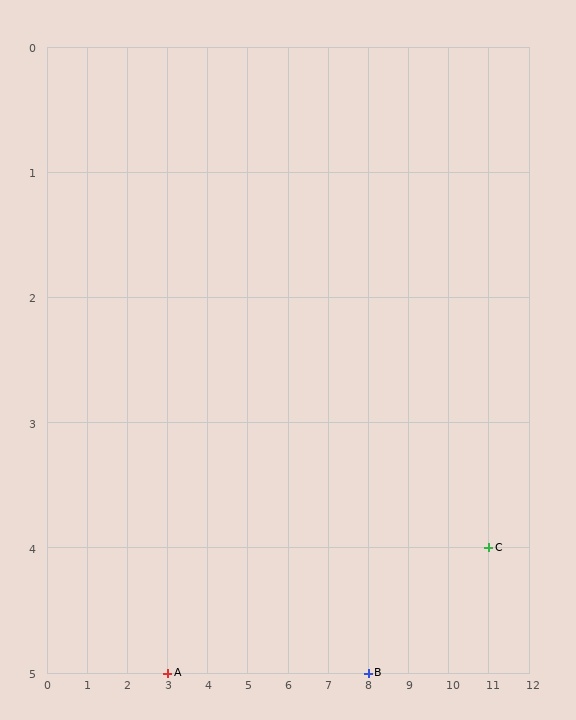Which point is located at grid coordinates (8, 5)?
Point B is at (8, 5).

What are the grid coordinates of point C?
Point C is at grid coordinates (11, 4).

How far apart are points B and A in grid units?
Points B and A are 5 columns apart.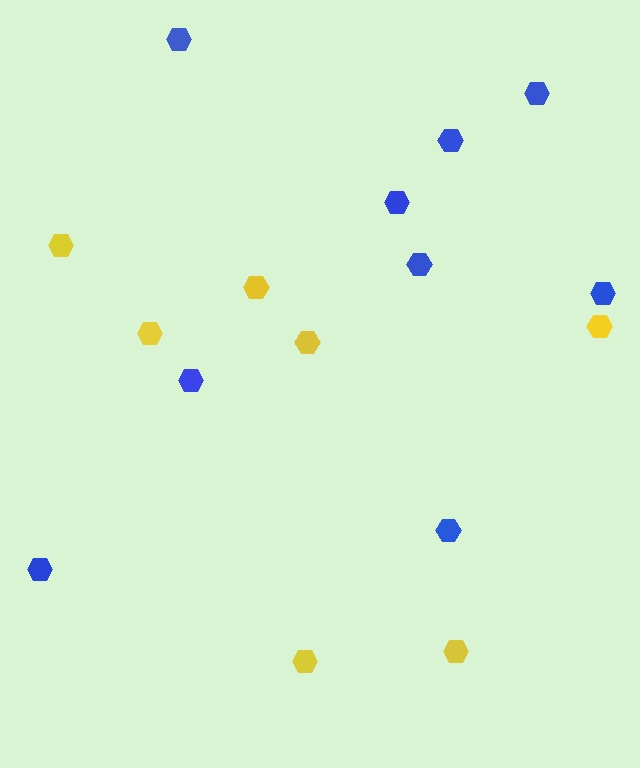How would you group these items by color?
There are 2 groups: one group of blue hexagons (9) and one group of yellow hexagons (7).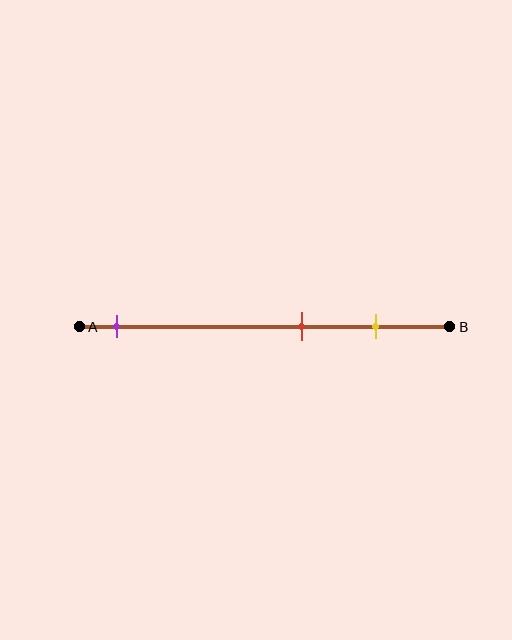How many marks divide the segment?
There are 3 marks dividing the segment.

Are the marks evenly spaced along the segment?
No, the marks are not evenly spaced.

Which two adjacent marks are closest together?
The red and yellow marks are the closest adjacent pair.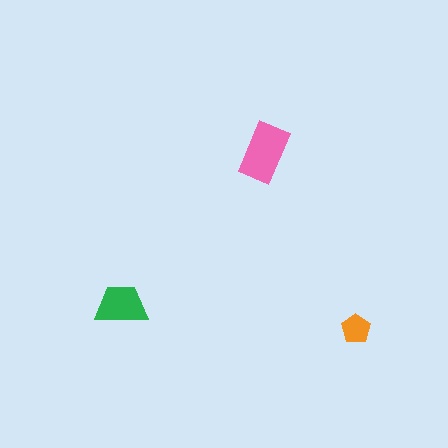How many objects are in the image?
There are 3 objects in the image.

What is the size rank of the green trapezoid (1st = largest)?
2nd.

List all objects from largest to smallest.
The pink rectangle, the green trapezoid, the orange pentagon.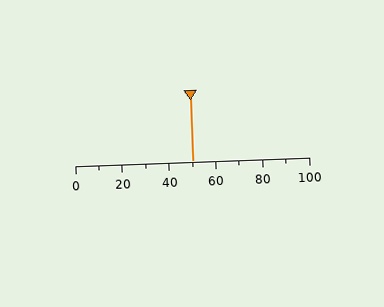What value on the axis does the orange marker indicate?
The marker indicates approximately 50.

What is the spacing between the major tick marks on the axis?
The major ticks are spaced 20 apart.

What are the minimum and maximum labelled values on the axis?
The axis runs from 0 to 100.